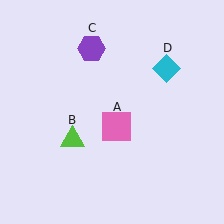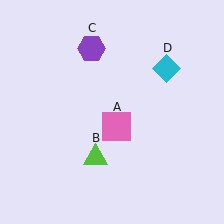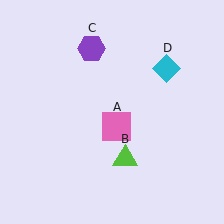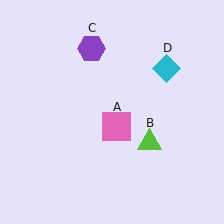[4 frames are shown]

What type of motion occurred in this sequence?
The lime triangle (object B) rotated counterclockwise around the center of the scene.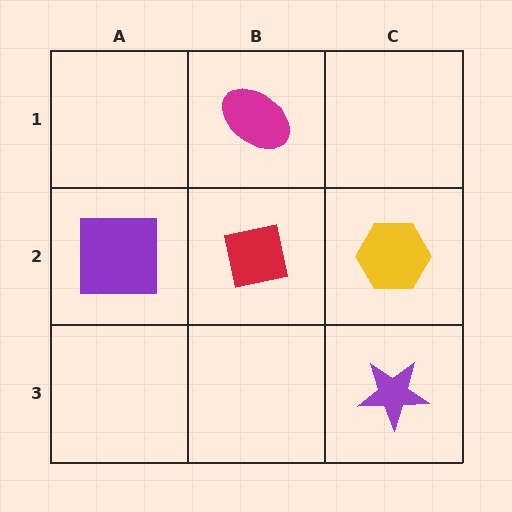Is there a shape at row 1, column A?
No, that cell is empty.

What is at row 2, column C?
A yellow hexagon.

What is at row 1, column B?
A magenta ellipse.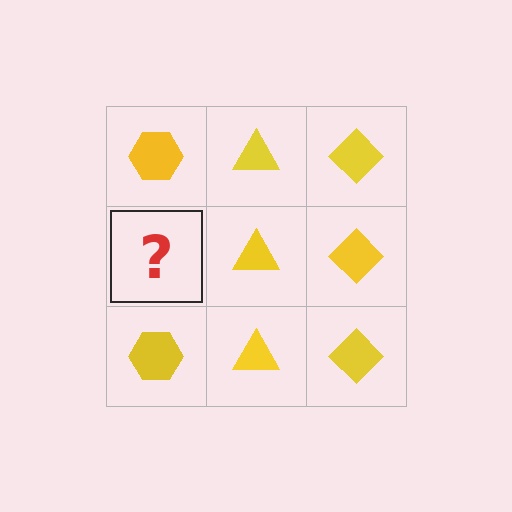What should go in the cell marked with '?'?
The missing cell should contain a yellow hexagon.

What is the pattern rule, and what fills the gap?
The rule is that each column has a consistent shape. The gap should be filled with a yellow hexagon.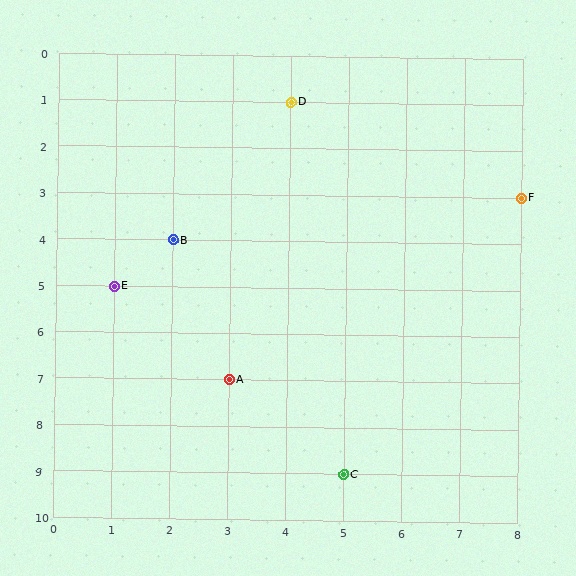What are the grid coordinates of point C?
Point C is at grid coordinates (5, 9).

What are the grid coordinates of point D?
Point D is at grid coordinates (4, 1).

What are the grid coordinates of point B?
Point B is at grid coordinates (2, 4).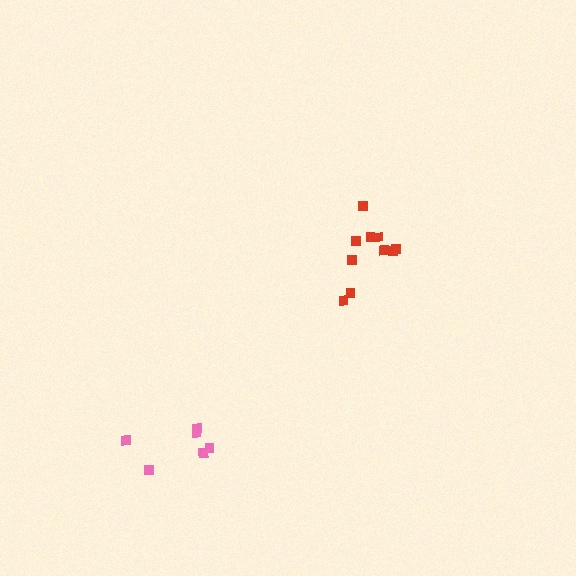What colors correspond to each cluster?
The clusters are colored: red, pink.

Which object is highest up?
The red cluster is topmost.